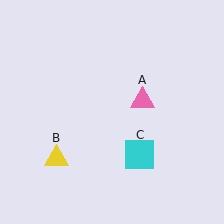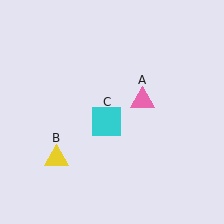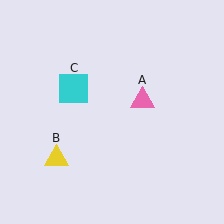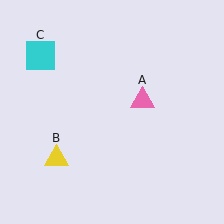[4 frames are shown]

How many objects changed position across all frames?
1 object changed position: cyan square (object C).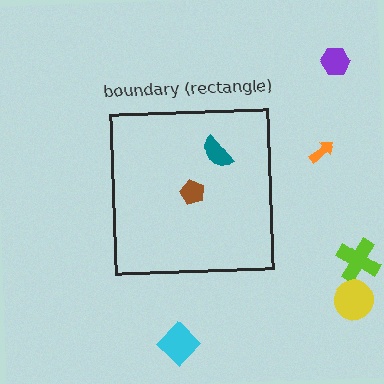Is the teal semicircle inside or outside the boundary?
Inside.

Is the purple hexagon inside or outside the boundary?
Outside.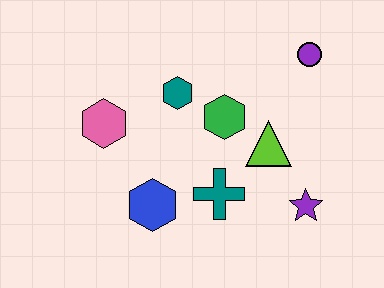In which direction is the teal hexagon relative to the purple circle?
The teal hexagon is to the left of the purple circle.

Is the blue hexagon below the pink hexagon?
Yes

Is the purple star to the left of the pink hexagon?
No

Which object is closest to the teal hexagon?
The green hexagon is closest to the teal hexagon.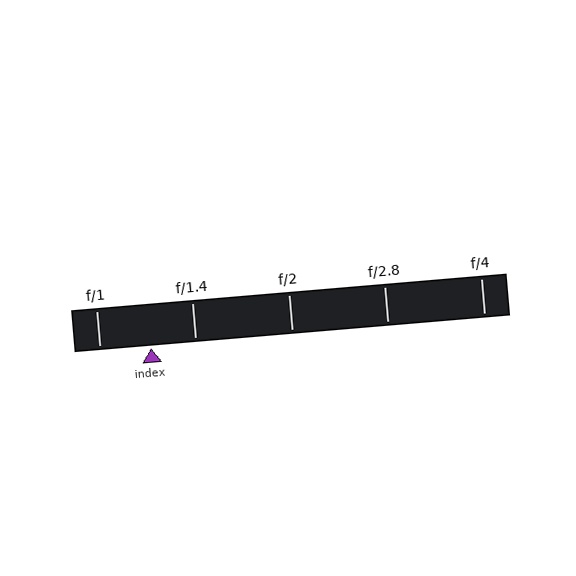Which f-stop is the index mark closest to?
The index mark is closest to f/1.4.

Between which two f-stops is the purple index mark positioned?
The index mark is between f/1 and f/1.4.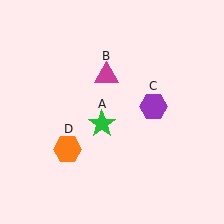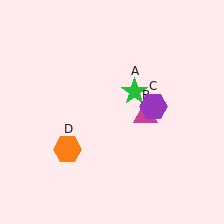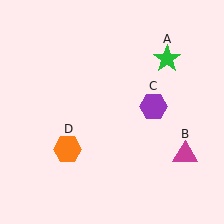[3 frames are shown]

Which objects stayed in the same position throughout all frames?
Purple hexagon (object C) and orange hexagon (object D) remained stationary.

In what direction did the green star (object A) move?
The green star (object A) moved up and to the right.